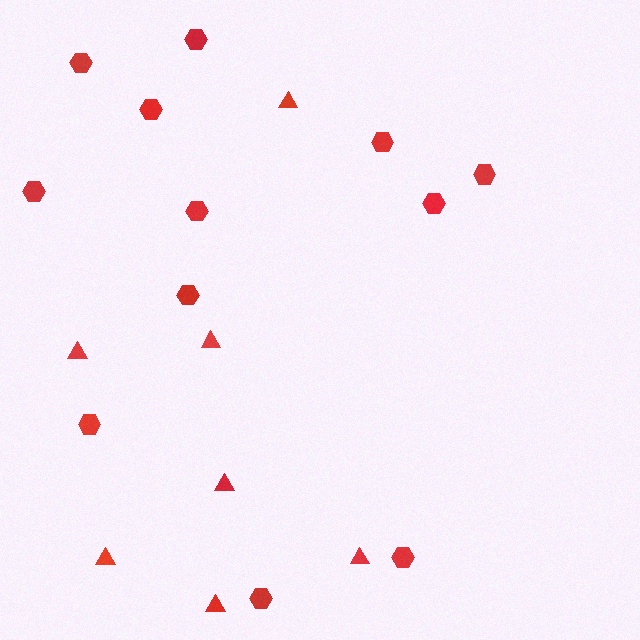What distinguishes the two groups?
There are 2 groups: one group of hexagons (12) and one group of triangles (7).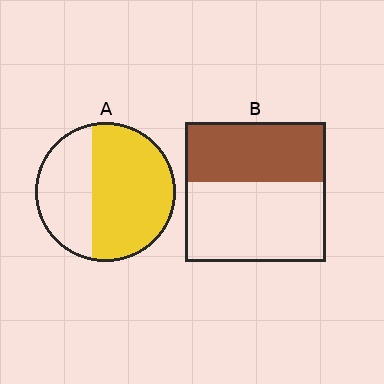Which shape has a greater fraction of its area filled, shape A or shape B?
Shape A.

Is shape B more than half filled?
No.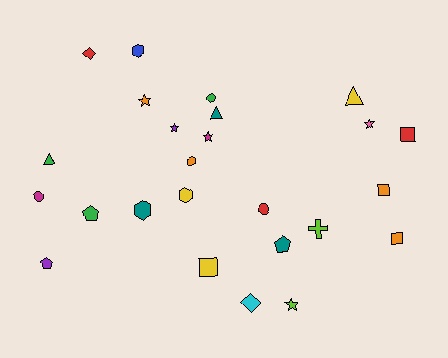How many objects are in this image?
There are 25 objects.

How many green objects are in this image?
There are 3 green objects.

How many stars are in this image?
There are 5 stars.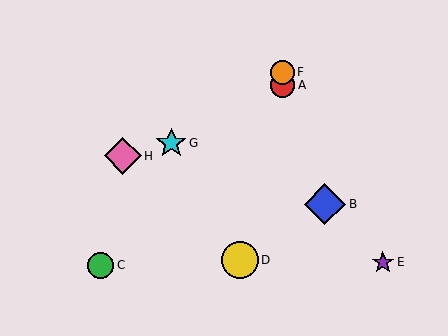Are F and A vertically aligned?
Yes, both are at x≈283.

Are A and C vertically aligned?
No, A is at x≈283 and C is at x≈101.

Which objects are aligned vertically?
Objects A, F are aligned vertically.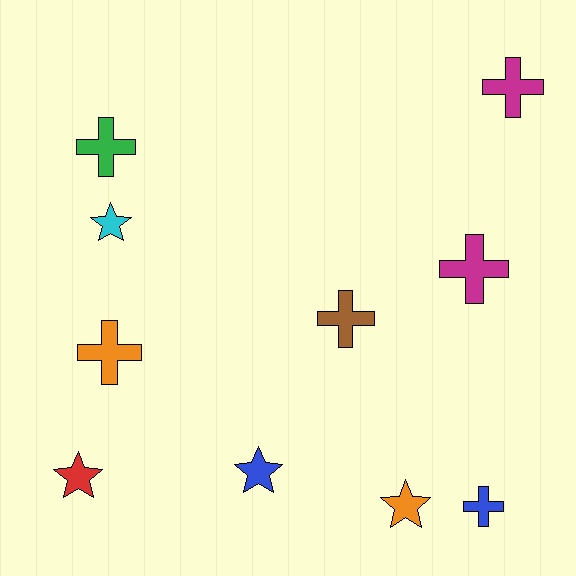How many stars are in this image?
There are 4 stars.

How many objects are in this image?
There are 10 objects.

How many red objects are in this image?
There is 1 red object.